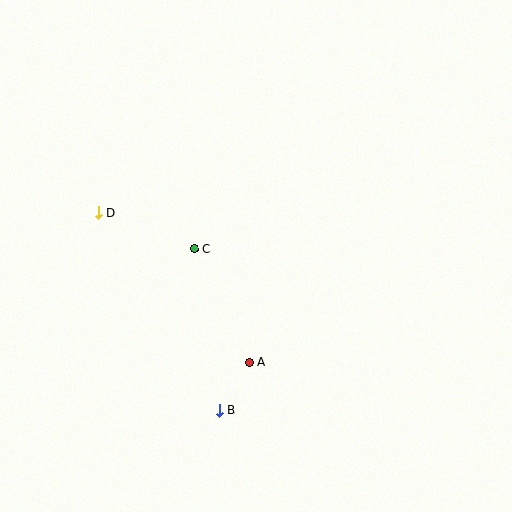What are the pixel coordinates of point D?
Point D is at (98, 213).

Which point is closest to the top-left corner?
Point D is closest to the top-left corner.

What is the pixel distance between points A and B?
The distance between A and B is 57 pixels.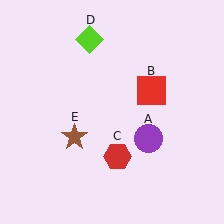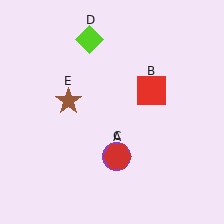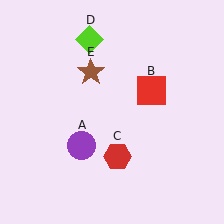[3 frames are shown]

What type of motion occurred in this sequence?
The purple circle (object A), brown star (object E) rotated clockwise around the center of the scene.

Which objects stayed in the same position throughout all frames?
Red square (object B) and red hexagon (object C) and lime diamond (object D) remained stationary.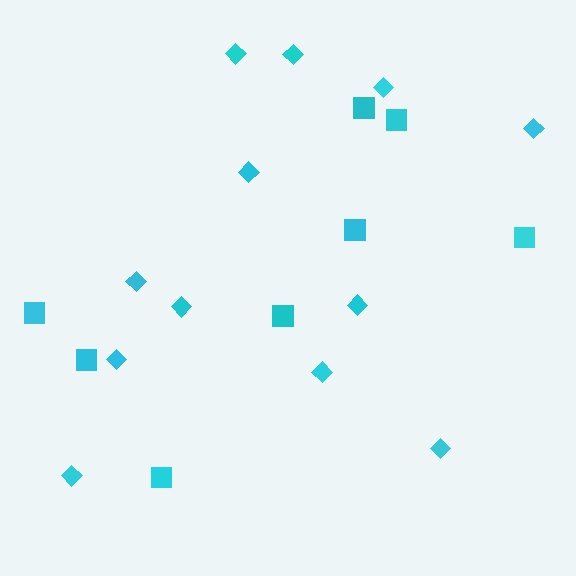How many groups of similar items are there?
There are 2 groups: one group of squares (8) and one group of diamonds (12).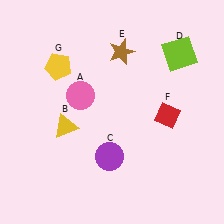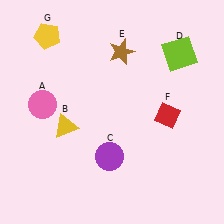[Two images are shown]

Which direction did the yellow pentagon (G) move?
The yellow pentagon (G) moved up.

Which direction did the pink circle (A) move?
The pink circle (A) moved left.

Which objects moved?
The objects that moved are: the pink circle (A), the yellow pentagon (G).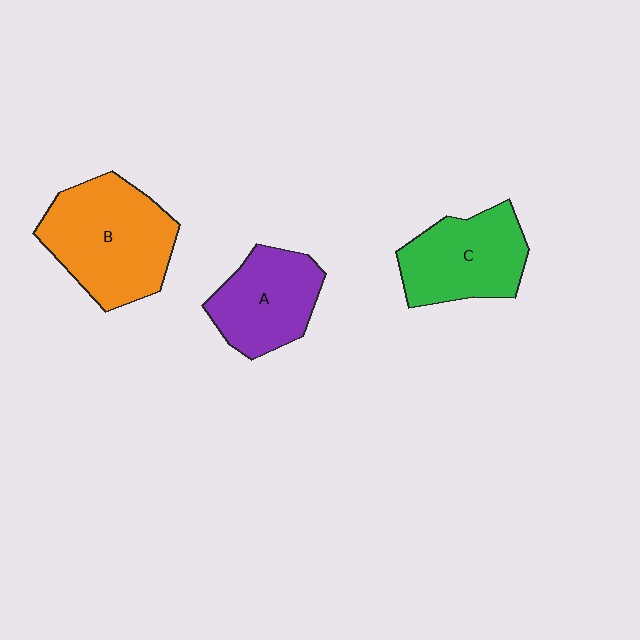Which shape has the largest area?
Shape B (orange).